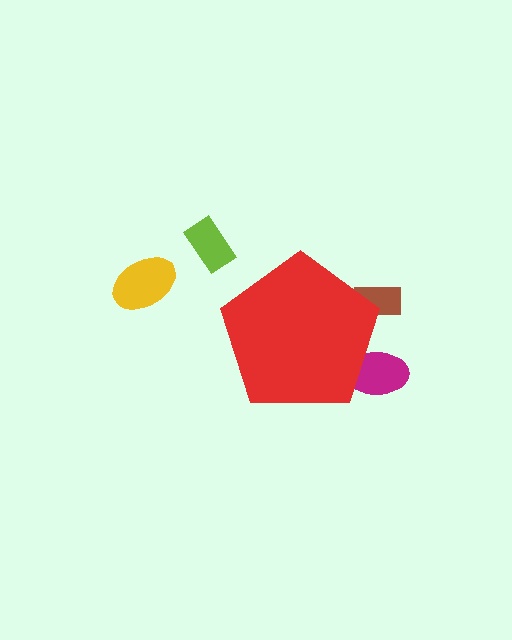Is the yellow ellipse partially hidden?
No, the yellow ellipse is fully visible.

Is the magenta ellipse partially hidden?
Yes, the magenta ellipse is partially hidden behind the red pentagon.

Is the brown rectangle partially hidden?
Yes, the brown rectangle is partially hidden behind the red pentagon.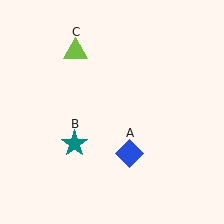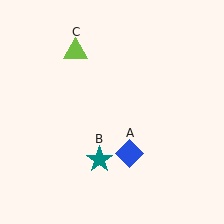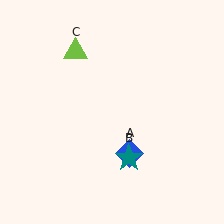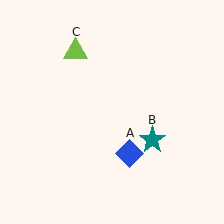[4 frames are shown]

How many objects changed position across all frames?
1 object changed position: teal star (object B).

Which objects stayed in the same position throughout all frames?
Blue diamond (object A) and lime triangle (object C) remained stationary.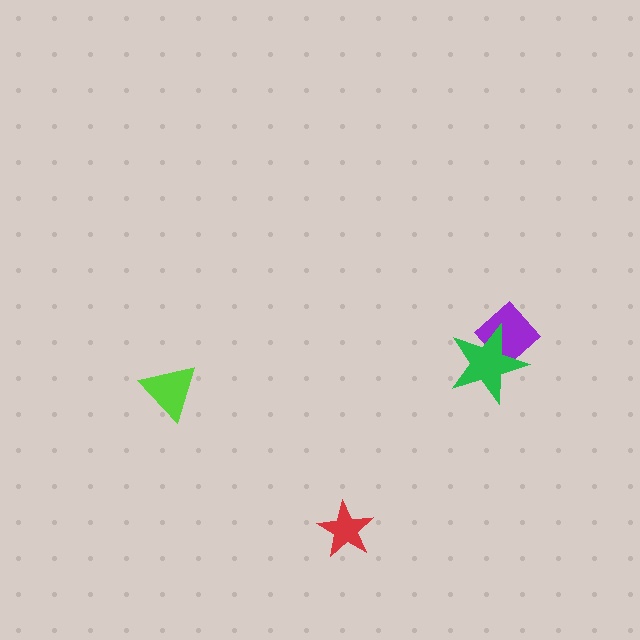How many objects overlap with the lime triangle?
0 objects overlap with the lime triangle.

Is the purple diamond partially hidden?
Yes, it is partially covered by another shape.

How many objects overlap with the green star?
1 object overlaps with the green star.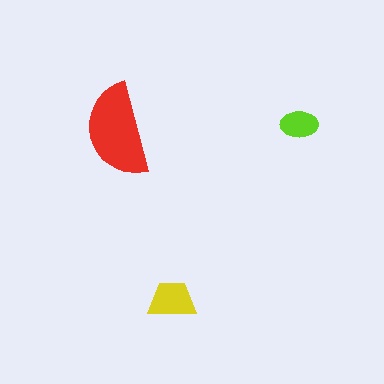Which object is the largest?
The red semicircle.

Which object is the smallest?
The lime ellipse.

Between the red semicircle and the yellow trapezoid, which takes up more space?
The red semicircle.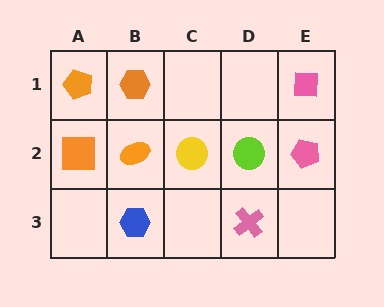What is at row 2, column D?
A lime circle.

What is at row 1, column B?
An orange hexagon.